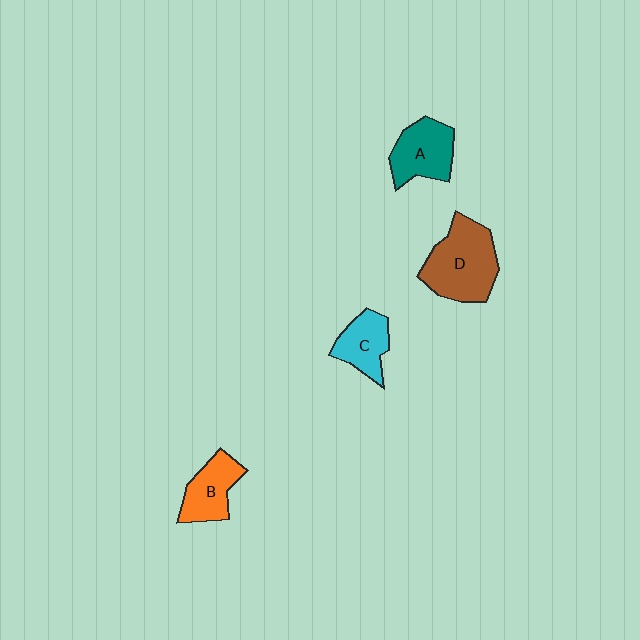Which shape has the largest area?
Shape D (brown).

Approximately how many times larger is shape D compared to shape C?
Approximately 1.8 times.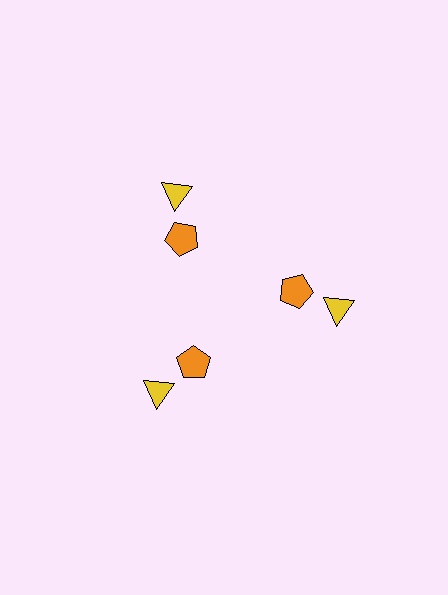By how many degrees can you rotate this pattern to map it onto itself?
The pattern maps onto itself every 120 degrees of rotation.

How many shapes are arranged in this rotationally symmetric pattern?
There are 6 shapes, arranged in 3 groups of 2.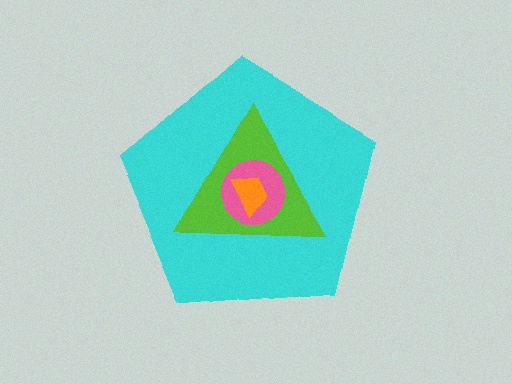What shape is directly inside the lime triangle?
The pink circle.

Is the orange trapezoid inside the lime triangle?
Yes.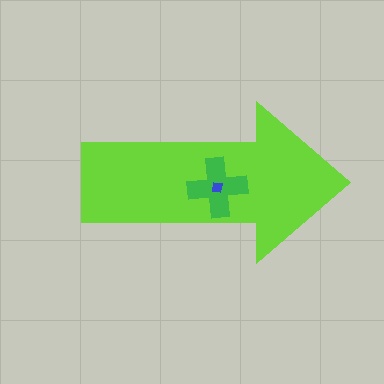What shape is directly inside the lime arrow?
The green cross.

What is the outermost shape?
The lime arrow.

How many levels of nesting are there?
3.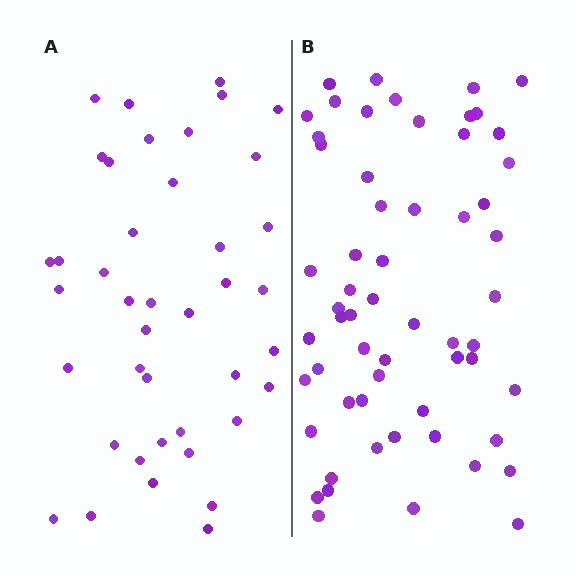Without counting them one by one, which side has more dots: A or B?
Region B (the right region) has more dots.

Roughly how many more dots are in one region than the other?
Region B has approximately 20 more dots than region A.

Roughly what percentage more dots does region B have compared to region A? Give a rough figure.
About 45% more.